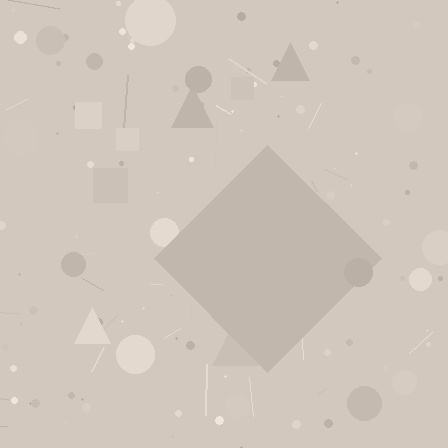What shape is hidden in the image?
A diamond is hidden in the image.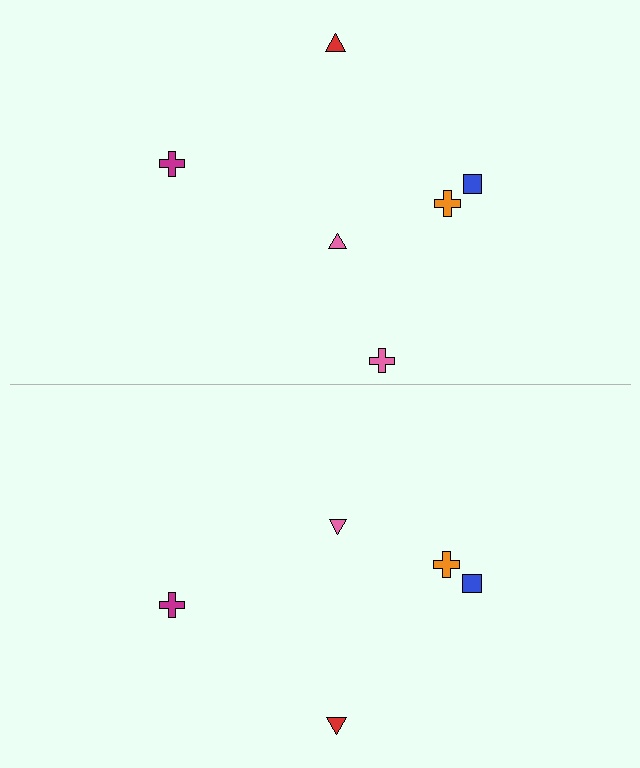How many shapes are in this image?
There are 11 shapes in this image.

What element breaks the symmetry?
A pink cross is missing from the bottom side.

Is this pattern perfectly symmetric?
No, the pattern is not perfectly symmetric. A pink cross is missing from the bottom side.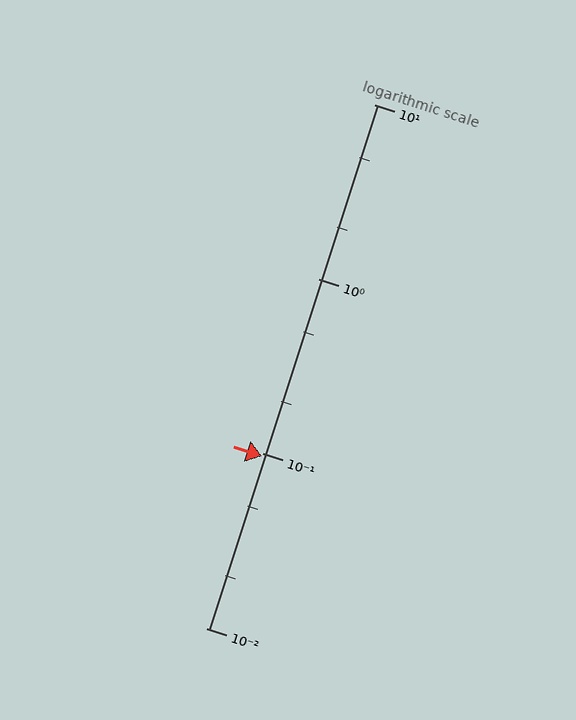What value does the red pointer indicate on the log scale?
The pointer indicates approximately 0.096.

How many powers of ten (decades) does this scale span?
The scale spans 3 decades, from 0.01 to 10.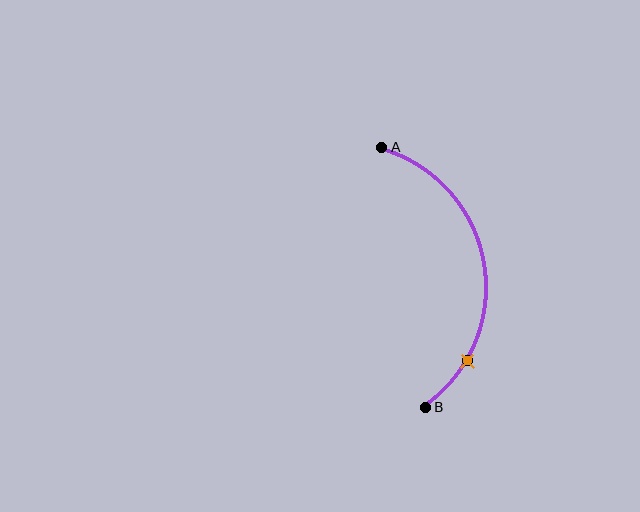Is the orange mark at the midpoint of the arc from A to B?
No. The orange mark lies on the arc but is closer to endpoint B. The arc midpoint would be at the point on the curve equidistant along the arc from both A and B.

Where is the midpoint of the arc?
The arc midpoint is the point on the curve farthest from the straight line joining A and B. It sits to the right of that line.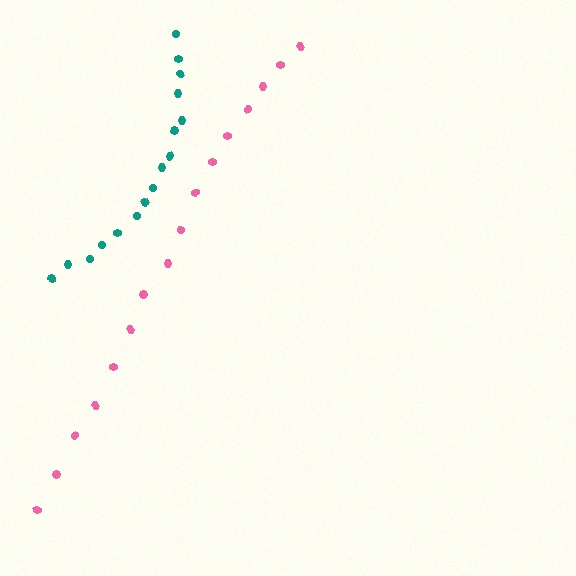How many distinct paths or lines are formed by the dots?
There are 2 distinct paths.